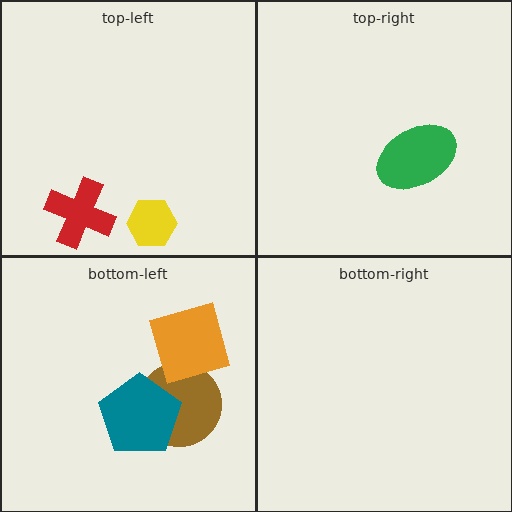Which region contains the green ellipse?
The top-right region.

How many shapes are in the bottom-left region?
3.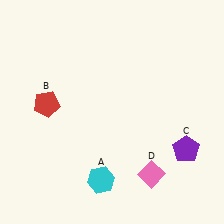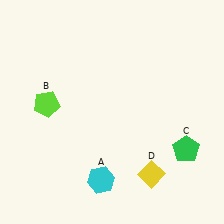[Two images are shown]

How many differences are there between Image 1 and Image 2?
There are 3 differences between the two images.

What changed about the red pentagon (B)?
In Image 1, B is red. In Image 2, it changed to lime.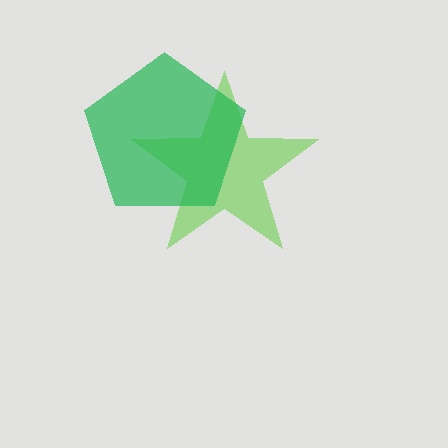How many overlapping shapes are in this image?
There are 2 overlapping shapes in the image.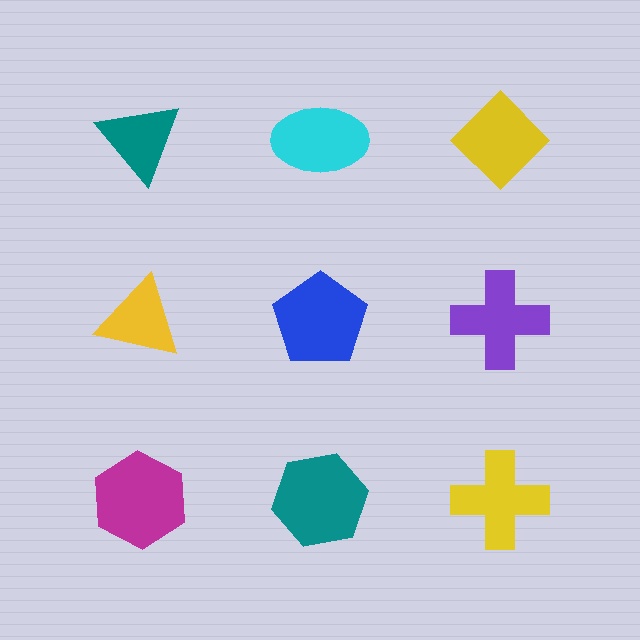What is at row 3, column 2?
A teal hexagon.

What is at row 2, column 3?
A purple cross.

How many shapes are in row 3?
3 shapes.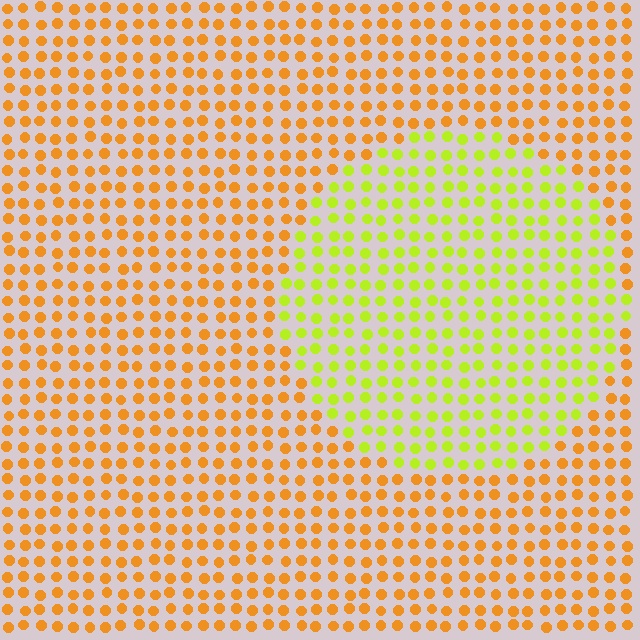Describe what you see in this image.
The image is filled with small orange elements in a uniform arrangement. A circle-shaped region is visible where the elements are tinted to a slightly different hue, forming a subtle color boundary.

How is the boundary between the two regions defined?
The boundary is defined purely by a slight shift in hue (about 44 degrees). Spacing, size, and orientation are identical on both sides.